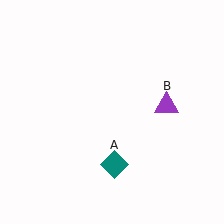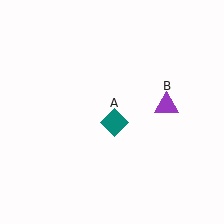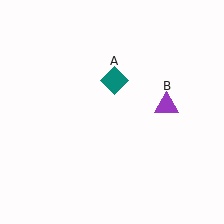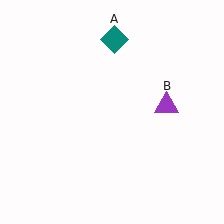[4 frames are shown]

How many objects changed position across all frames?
1 object changed position: teal diamond (object A).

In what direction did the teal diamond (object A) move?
The teal diamond (object A) moved up.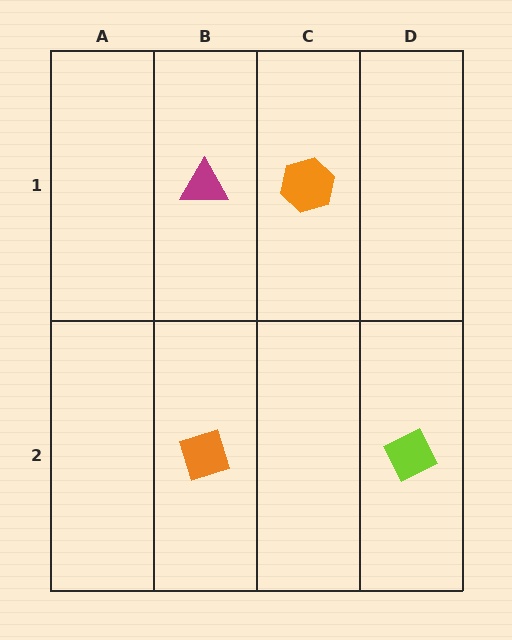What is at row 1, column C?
An orange hexagon.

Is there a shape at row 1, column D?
No, that cell is empty.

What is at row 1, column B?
A magenta triangle.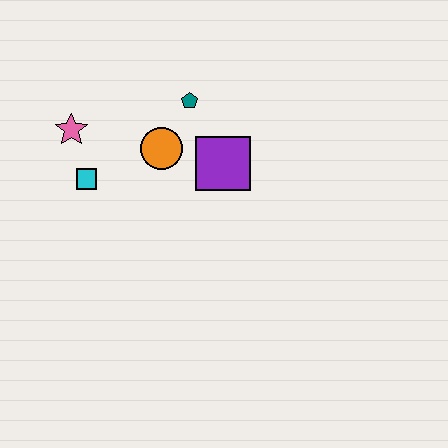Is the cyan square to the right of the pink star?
Yes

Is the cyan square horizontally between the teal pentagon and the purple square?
No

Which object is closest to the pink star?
The cyan square is closest to the pink star.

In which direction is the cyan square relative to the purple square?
The cyan square is to the left of the purple square.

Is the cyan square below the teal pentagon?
Yes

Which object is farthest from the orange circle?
The pink star is farthest from the orange circle.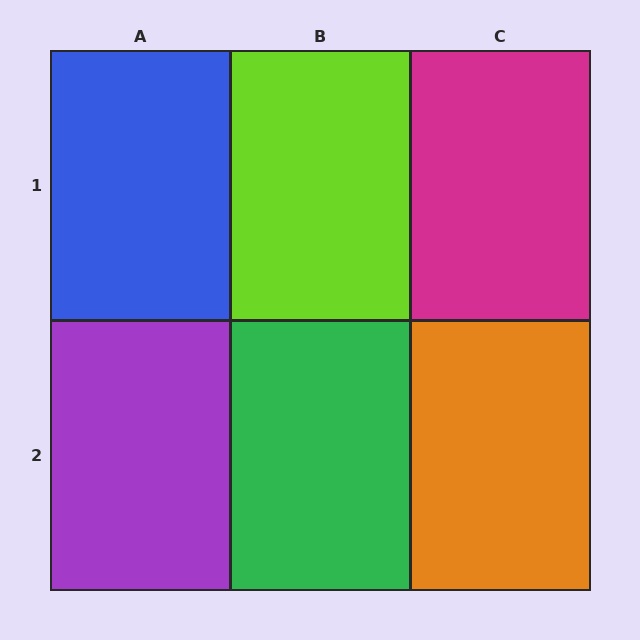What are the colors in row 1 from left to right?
Blue, lime, magenta.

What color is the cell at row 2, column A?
Purple.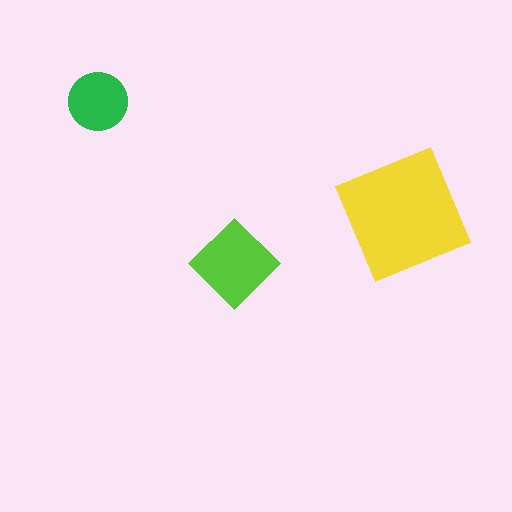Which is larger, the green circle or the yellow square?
The yellow square.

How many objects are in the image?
There are 3 objects in the image.